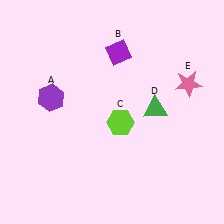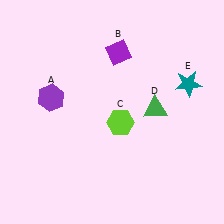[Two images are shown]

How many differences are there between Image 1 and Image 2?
There is 1 difference between the two images.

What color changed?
The star (E) changed from pink in Image 1 to teal in Image 2.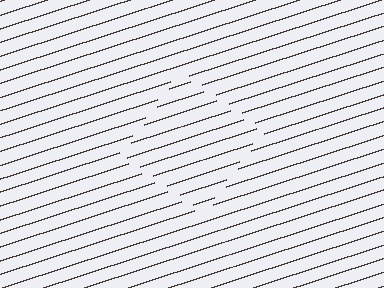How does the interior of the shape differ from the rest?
The interior of the shape contains the same grating, shifted by half a period — the contour is defined by the phase discontinuity where line-ends from the inner and outer gratings abut.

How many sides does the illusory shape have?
4 sides — the line-ends trace a square.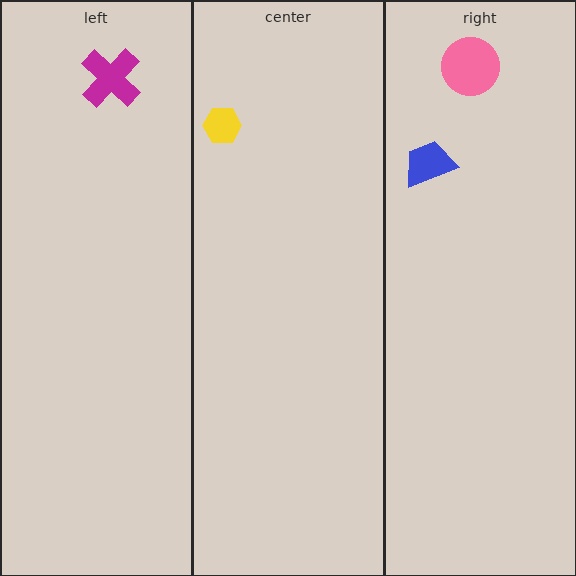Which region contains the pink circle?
The right region.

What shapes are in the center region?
The yellow hexagon.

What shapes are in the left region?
The magenta cross.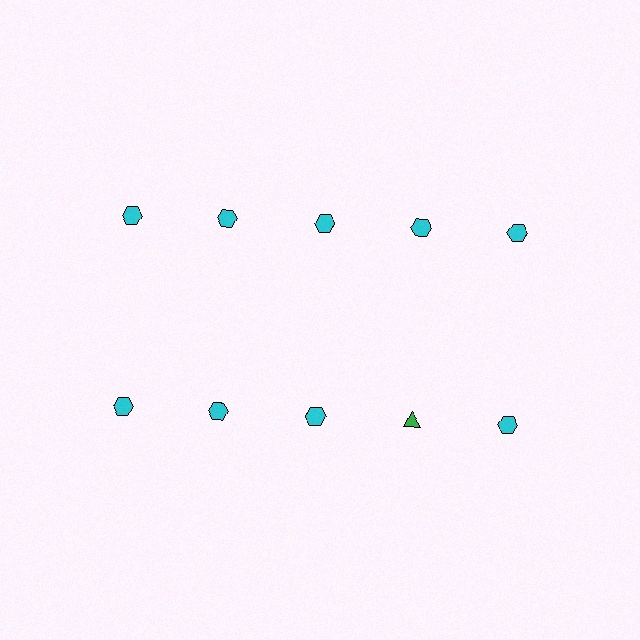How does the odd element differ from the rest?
It differs in both color (green instead of cyan) and shape (triangle instead of hexagon).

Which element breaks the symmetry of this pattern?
The green triangle in the second row, second from right column breaks the symmetry. All other shapes are cyan hexagons.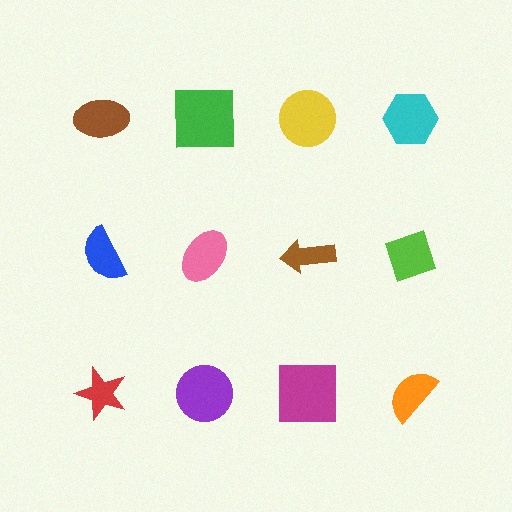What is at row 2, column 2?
A pink ellipse.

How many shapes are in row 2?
4 shapes.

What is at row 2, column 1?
A blue semicircle.